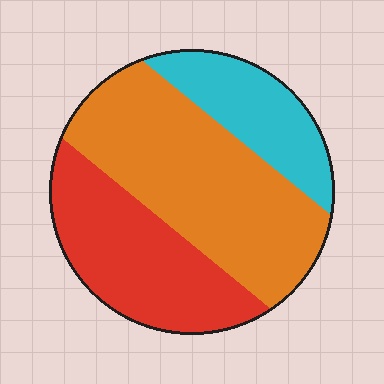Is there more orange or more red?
Orange.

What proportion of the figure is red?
Red takes up about one third (1/3) of the figure.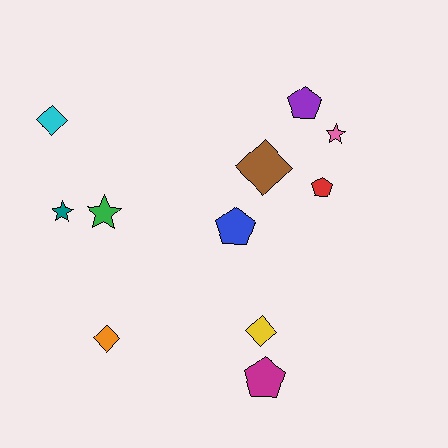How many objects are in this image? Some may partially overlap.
There are 11 objects.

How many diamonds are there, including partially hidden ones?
There are 4 diamonds.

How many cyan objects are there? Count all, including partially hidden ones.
There is 1 cyan object.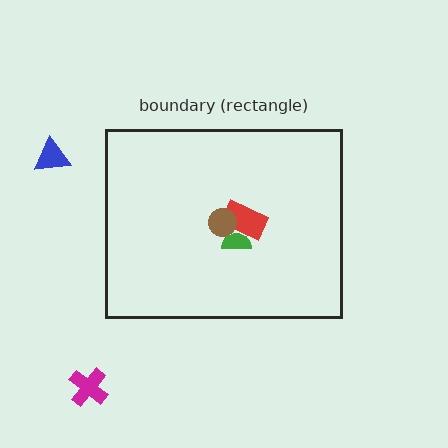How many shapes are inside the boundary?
3 inside, 2 outside.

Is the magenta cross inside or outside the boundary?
Outside.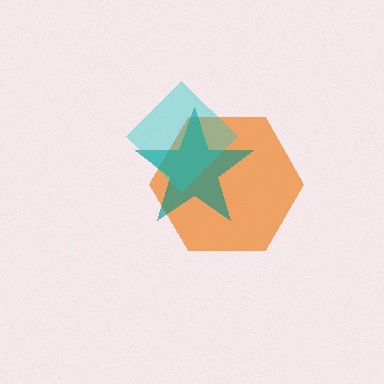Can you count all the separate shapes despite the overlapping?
Yes, there are 3 separate shapes.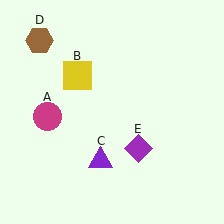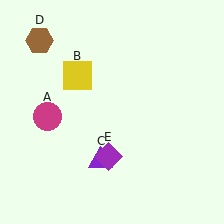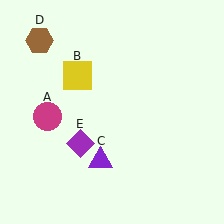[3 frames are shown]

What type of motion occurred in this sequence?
The purple diamond (object E) rotated clockwise around the center of the scene.